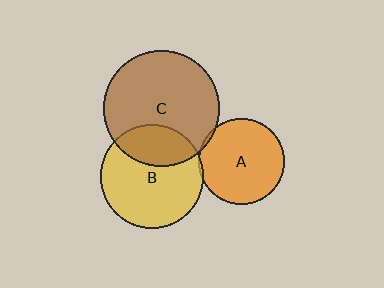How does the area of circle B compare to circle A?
Approximately 1.5 times.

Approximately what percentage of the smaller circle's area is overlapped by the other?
Approximately 30%.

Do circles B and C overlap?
Yes.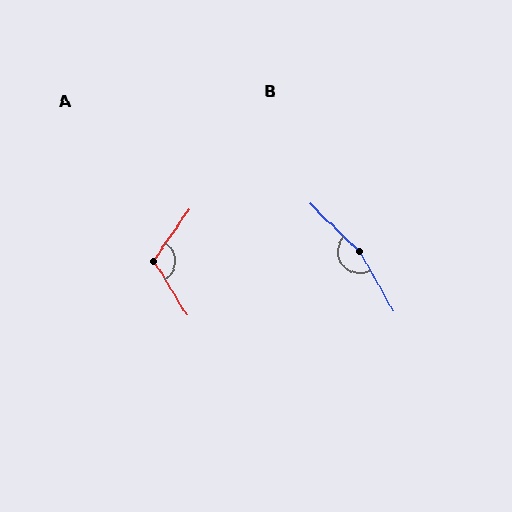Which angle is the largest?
B, at approximately 163 degrees.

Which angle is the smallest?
A, at approximately 114 degrees.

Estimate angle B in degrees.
Approximately 163 degrees.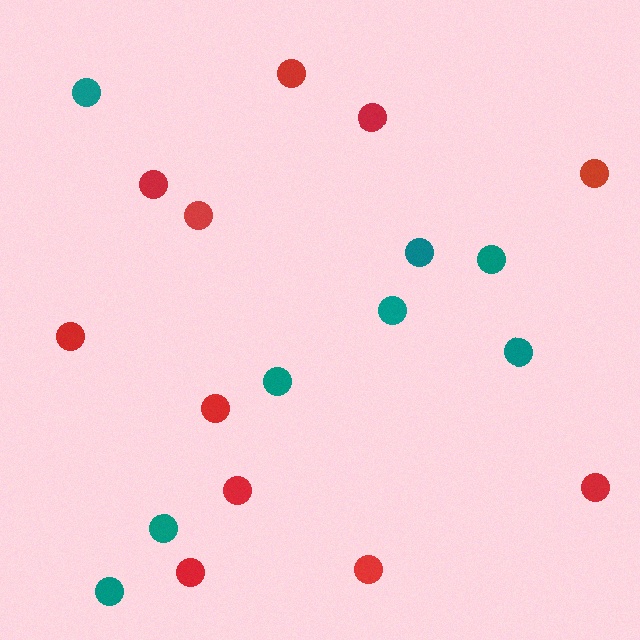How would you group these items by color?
There are 2 groups: one group of teal circles (8) and one group of red circles (11).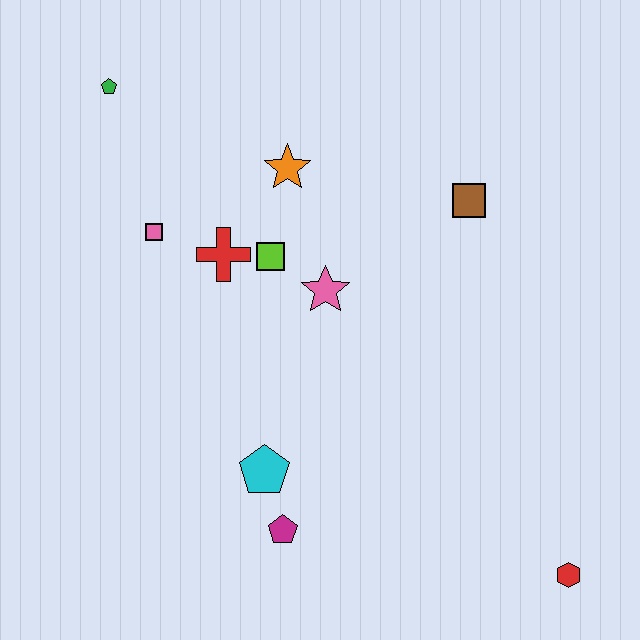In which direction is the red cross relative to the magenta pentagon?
The red cross is above the magenta pentagon.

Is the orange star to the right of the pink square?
Yes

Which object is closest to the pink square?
The red cross is closest to the pink square.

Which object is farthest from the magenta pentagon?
The green pentagon is farthest from the magenta pentagon.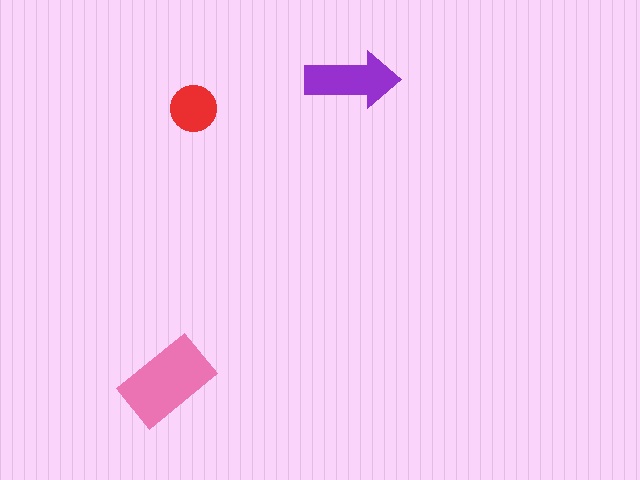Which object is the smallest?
The red circle.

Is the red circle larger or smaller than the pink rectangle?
Smaller.